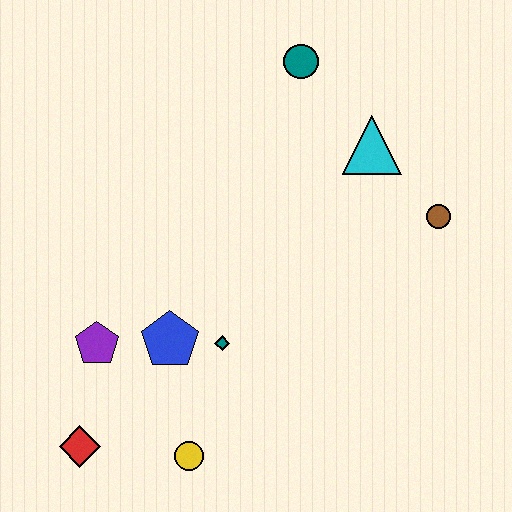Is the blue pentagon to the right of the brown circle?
No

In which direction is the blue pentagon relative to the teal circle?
The blue pentagon is below the teal circle.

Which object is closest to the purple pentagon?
The blue pentagon is closest to the purple pentagon.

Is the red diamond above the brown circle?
No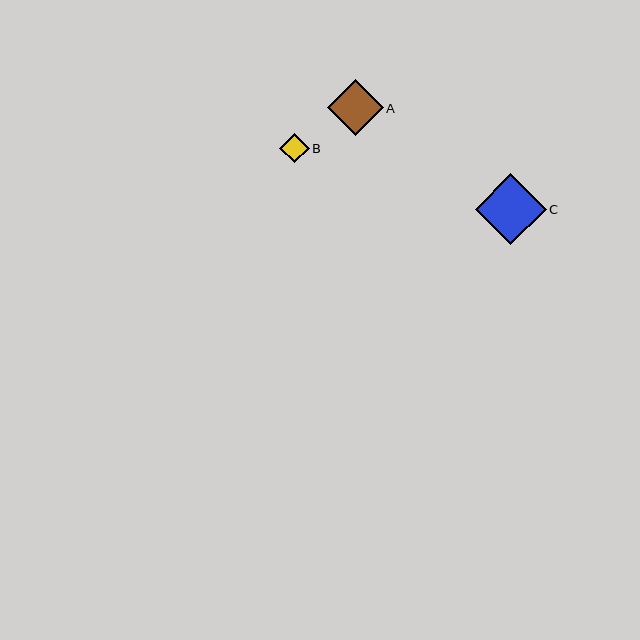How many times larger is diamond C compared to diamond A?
Diamond C is approximately 1.3 times the size of diamond A.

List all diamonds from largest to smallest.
From largest to smallest: C, A, B.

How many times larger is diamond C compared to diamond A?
Diamond C is approximately 1.3 times the size of diamond A.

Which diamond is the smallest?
Diamond B is the smallest with a size of approximately 29 pixels.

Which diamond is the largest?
Diamond C is the largest with a size of approximately 71 pixels.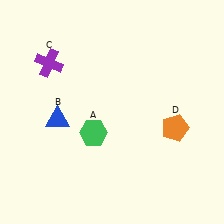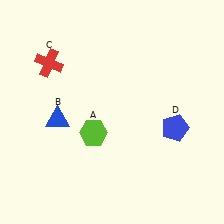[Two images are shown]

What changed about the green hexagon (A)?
In Image 1, A is green. In Image 2, it changed to lime.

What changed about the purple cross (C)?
In Image 1, C is purple. In Image 2, it changed to red.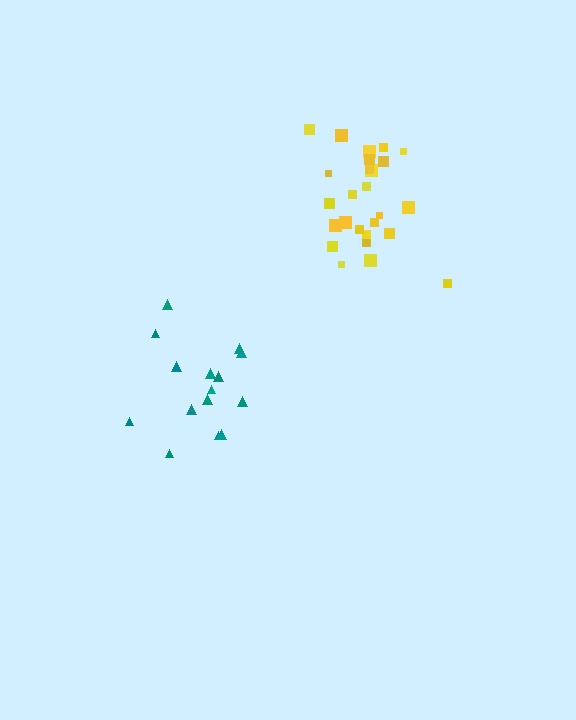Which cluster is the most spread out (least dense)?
Teal.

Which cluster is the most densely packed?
Yellow.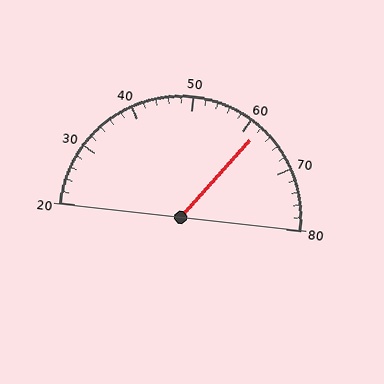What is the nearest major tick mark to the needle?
The nearest major tick mark is 60.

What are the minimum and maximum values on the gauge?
The gauge ranges from 20 to 80.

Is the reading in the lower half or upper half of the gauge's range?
The reading is in the upper half of the range (20 to 80).